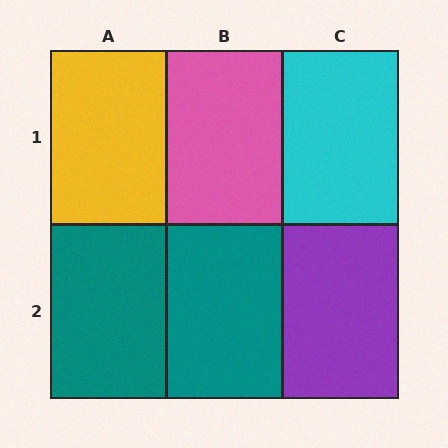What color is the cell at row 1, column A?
Yellow.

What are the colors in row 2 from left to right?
Teal, teal, purple.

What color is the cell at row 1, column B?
Pink.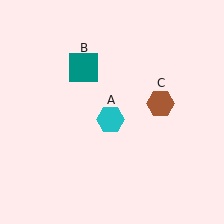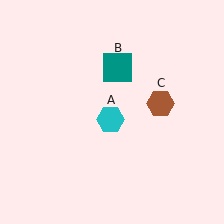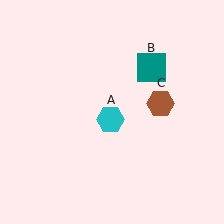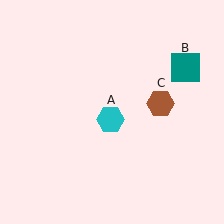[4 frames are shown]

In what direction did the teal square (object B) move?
The teal square (object B) moved right.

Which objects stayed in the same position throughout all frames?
Cyan hexagon (object A) and brown hexagon (object C) remained stationary.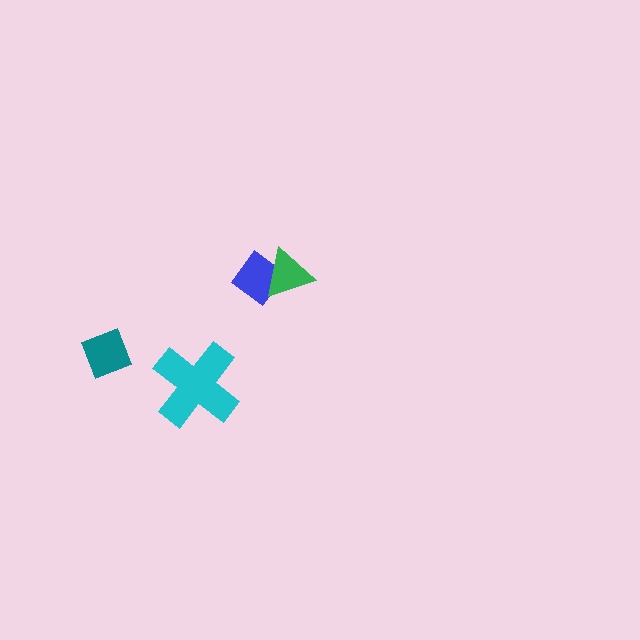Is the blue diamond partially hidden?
Yes, it is partially covered by another shape.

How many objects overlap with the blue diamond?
1 object overlaps with the blue diamond.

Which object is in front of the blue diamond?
The green triangle is in front of the blue diamond.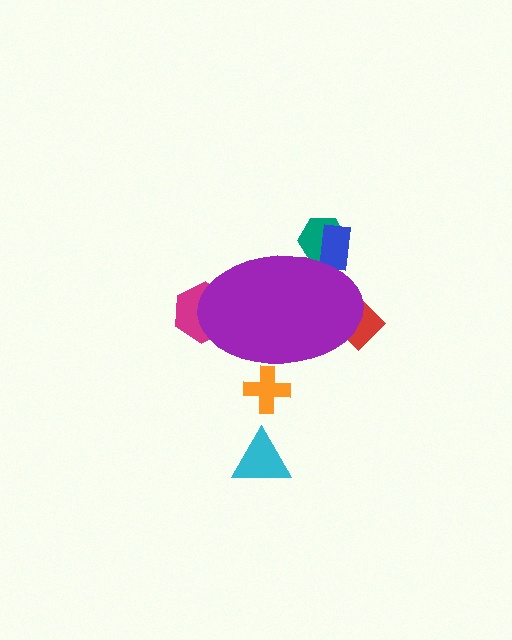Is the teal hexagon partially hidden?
Yes, the teal hexagon is partially hidden behind the purple ellipse.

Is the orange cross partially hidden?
Yes, the orange cross is partially hidden behind the purple ellipse.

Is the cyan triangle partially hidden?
No, the cyan triangle is fully visible.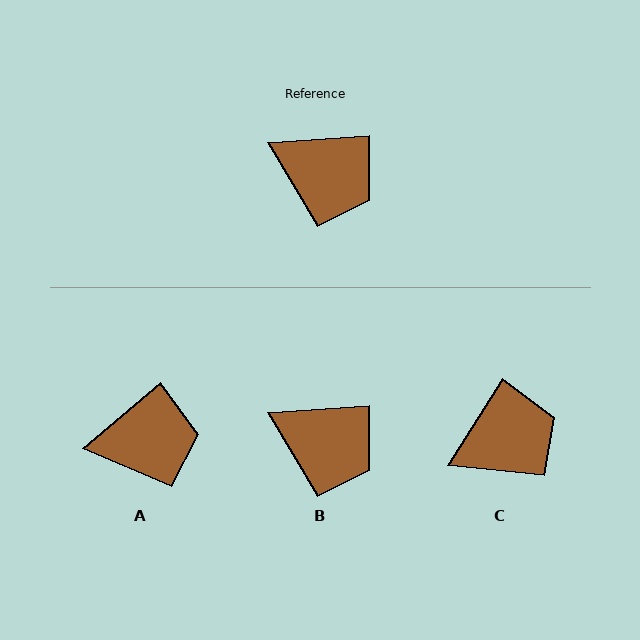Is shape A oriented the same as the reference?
No, it is off by about 36 degrees.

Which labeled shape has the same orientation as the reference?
B.